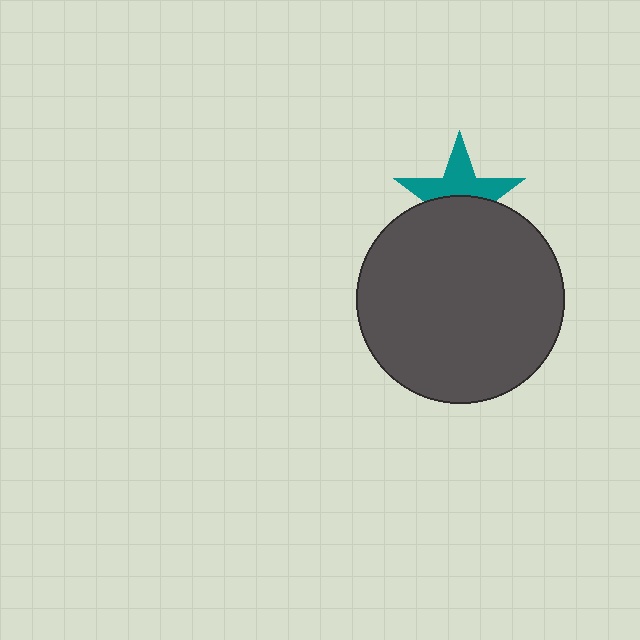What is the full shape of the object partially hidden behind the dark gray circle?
The partially hidden object is a teal star.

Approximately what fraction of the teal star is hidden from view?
Roughly 49% of the teal star is hidden behind the dark gray circle.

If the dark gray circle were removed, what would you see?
You would see the complete teal star.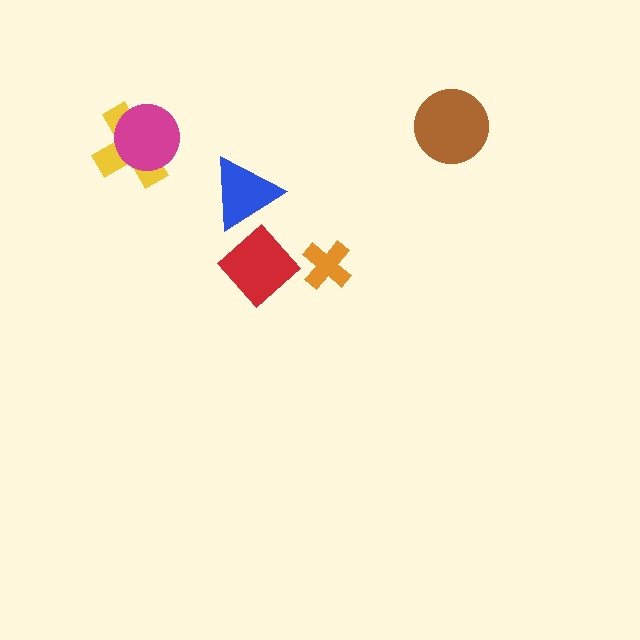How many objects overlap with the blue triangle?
0 objects overlap with the blue triangle.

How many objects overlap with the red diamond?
0 objects overlap with the red diamond.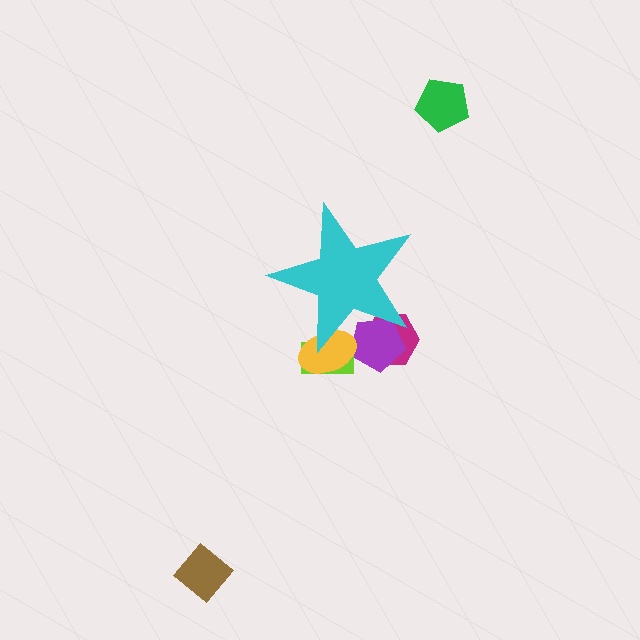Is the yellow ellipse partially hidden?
Yes, the yellow ellipse is partially hidden behind the cyan star.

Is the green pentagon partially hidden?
No, the green pentagon is fully visible.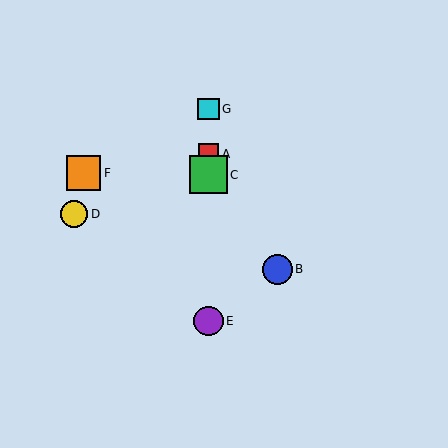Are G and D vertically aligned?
No, G is at x≈209 and D is at x≈74.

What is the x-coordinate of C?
Object C is at x≈209.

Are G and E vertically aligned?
Yes, both are at x≈209.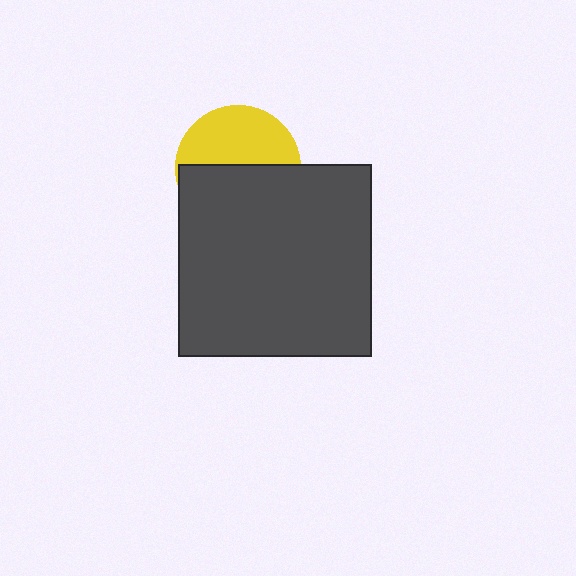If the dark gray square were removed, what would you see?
You would see the complete yellow circle.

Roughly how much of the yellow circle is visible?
About half of it is visible (roughly 46%).